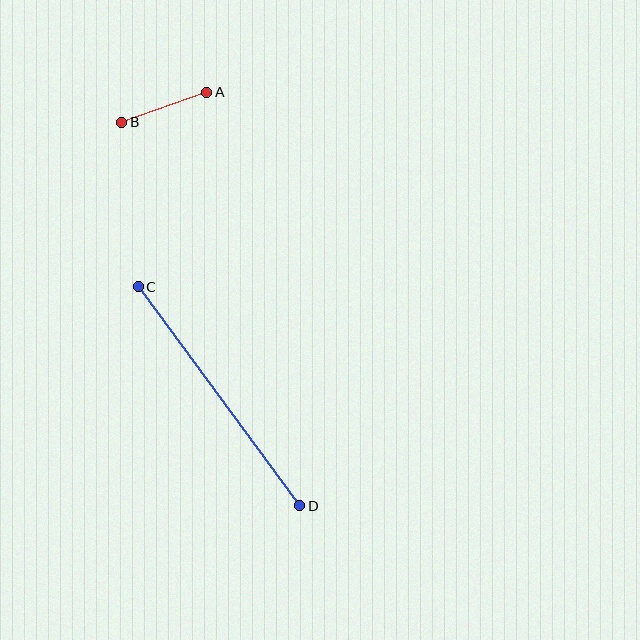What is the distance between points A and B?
The distance is approximately 90 pixels.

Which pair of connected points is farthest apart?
Points C and D are farthest apart.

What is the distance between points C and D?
The distance is approximately 272 pixels.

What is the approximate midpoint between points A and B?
The midpoint is at approximately (164, 107) pixels.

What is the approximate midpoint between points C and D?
The midpoint is at approximately (219, 396) pixels.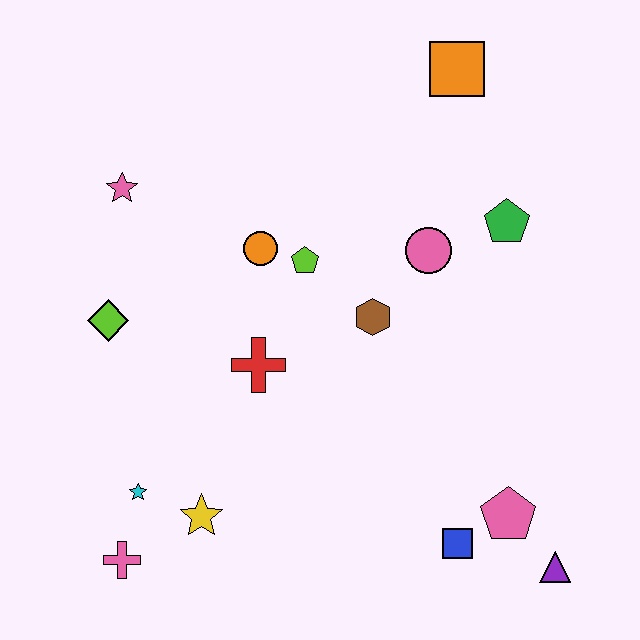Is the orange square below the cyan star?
No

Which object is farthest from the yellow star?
The orange square is farthest from the yellow star.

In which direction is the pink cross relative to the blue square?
The pink cross is to the left of the blue square.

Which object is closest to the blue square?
The pink pentagon is closest to the blue square.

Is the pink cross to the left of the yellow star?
Yes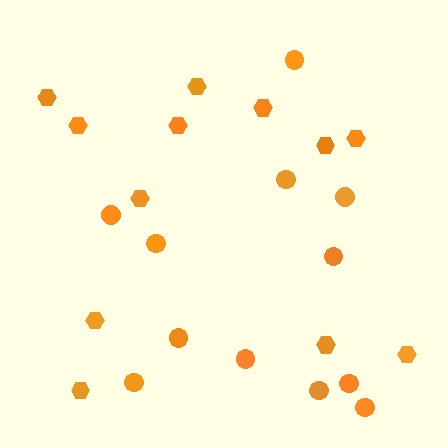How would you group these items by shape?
There are 2 groups: one group of hexagons (12) and one group of circles (12).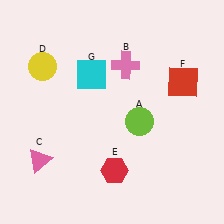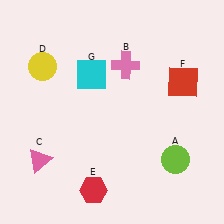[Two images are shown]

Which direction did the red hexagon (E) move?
The red hexagon (E) moved left.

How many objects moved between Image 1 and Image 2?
2 objects moved between the two images.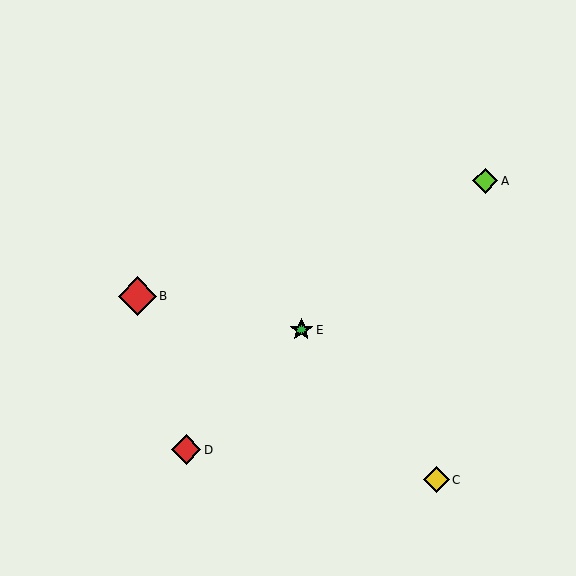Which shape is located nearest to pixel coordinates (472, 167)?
The lime diamond (labeled A) at (485, 181) is nearest to that location.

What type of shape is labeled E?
Shape E is a green star.